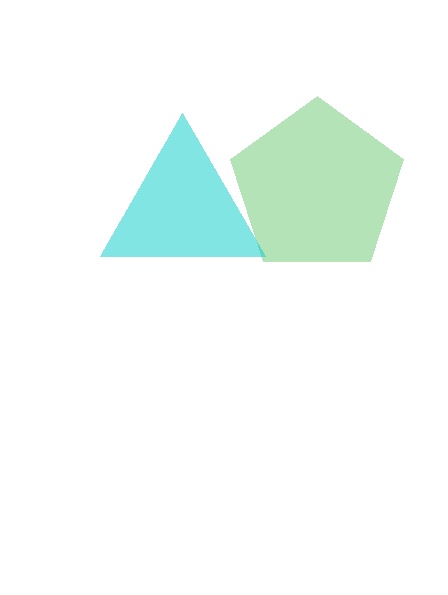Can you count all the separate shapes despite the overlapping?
Yes, there are 2 separate shapes.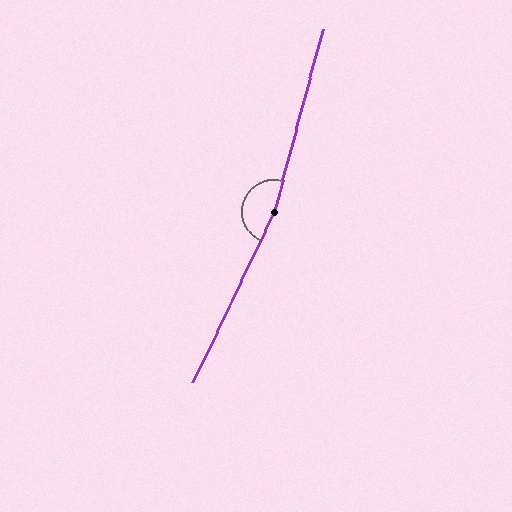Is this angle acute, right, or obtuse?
It is obtuse.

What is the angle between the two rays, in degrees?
Approximately 169 degrees.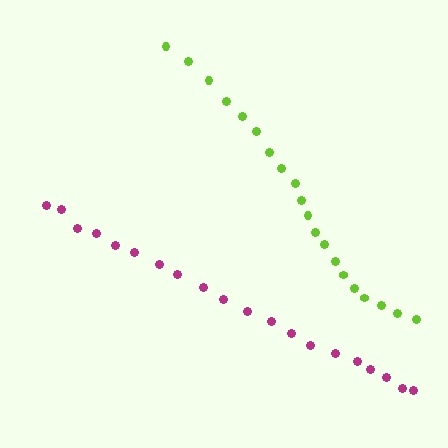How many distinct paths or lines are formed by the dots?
There are 2 distinct paths.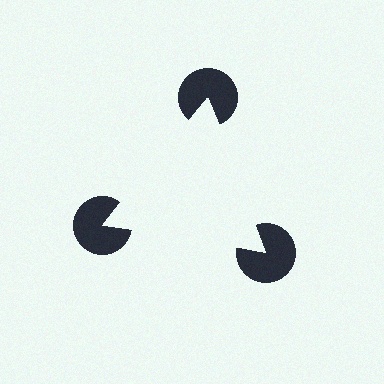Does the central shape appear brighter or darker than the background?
It typically appears slightly brighter than the background, even though no actual brightness change is drawn.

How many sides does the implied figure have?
3 sides.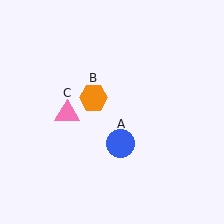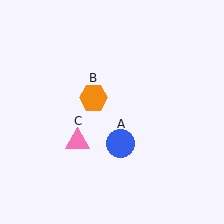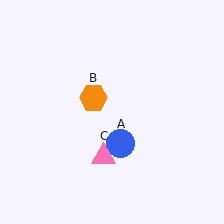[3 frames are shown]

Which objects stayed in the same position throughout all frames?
Blue circle (object A) and orange hexagon (object B) remained stationary.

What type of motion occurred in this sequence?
The pink triangle (object C) rotated counterclockwise around the center of the scene.